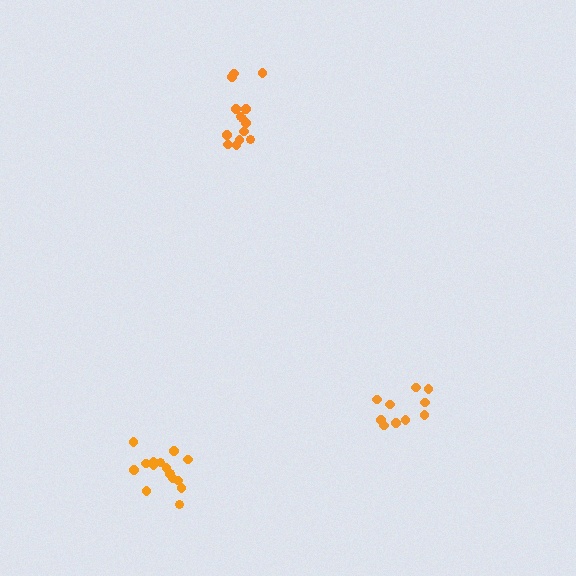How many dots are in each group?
Group 1: 15 dots, Group 2: 16 dots, Group 3: 10 dots (41 total).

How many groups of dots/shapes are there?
There are 3 groups.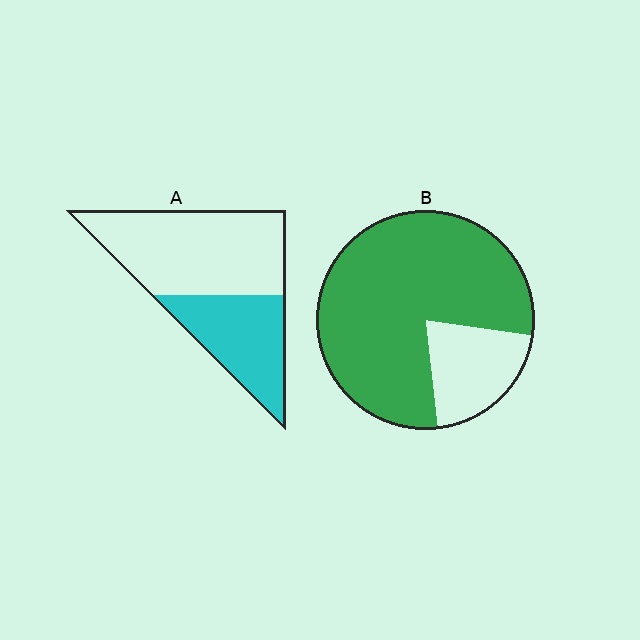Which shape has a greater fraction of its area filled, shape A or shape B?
Shape B.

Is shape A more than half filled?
No.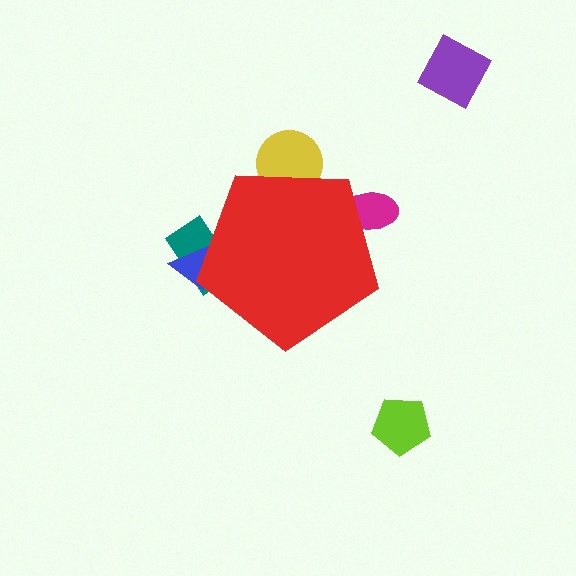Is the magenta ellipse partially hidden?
Yes, the magenta ellipse is partially hidden behind the red pentagon.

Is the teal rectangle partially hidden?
Yes, the teal rectangle is partially hidden behind the red pentagon.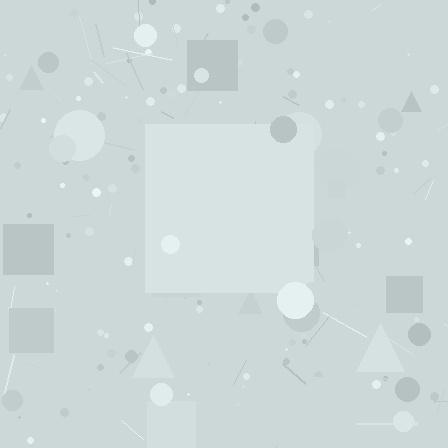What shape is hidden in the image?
A square is hidden in the image.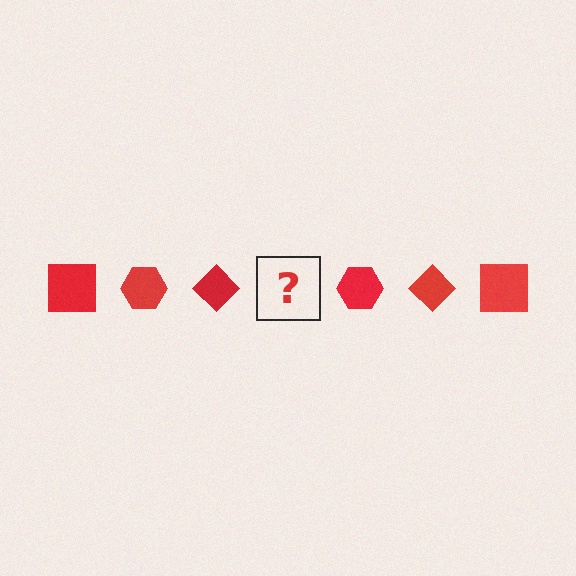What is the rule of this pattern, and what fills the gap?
The rule is that the pattern cycles through square, hexagon, diamond shapes in red. The gap should be filled with a red square.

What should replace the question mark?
The question mark should be replaced with a red square.